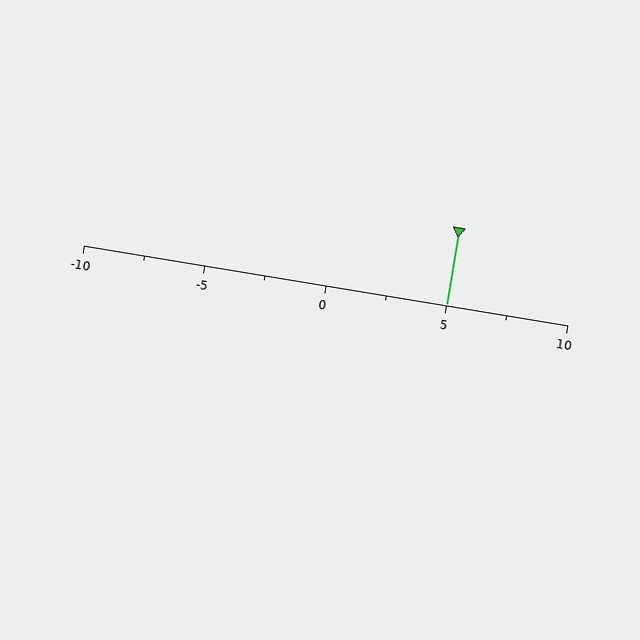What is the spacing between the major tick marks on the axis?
The major ticks are spaced 5 apart.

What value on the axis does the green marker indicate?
The marker indicates approximately 5.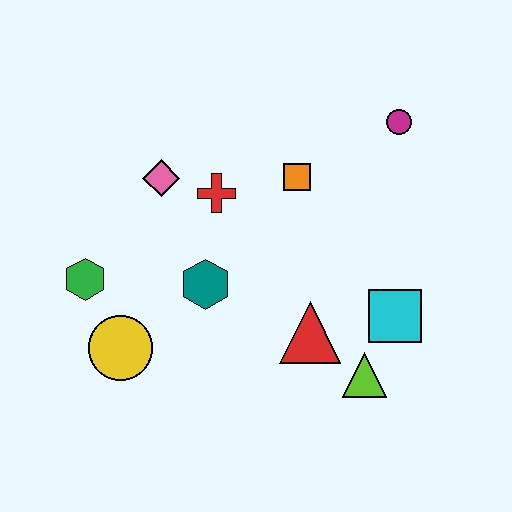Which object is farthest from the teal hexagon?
The magenta circle is farthest from the teal hexagon.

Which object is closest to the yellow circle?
The green hexagon is closest to the yellow circle.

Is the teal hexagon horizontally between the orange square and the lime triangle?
No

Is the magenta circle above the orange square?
Yes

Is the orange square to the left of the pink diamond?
No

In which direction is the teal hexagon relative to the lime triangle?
The teal hexagon is to the left of the lime triangle.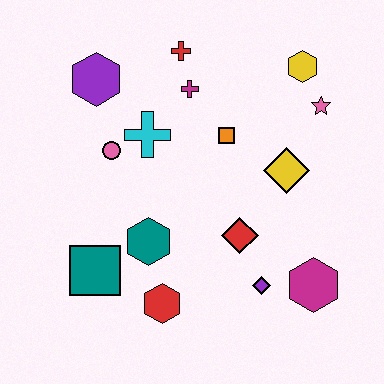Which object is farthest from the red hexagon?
The yellow hexagon is farthest from the red hexagon.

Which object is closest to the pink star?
The yellow hexagon is closest to the pink star.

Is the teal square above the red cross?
No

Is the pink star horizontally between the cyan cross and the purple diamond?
No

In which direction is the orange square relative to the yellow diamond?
The orange square is to the left of the yellow diamond.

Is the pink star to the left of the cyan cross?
No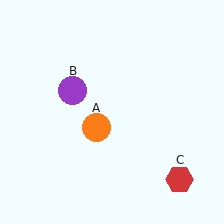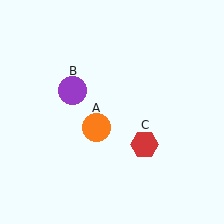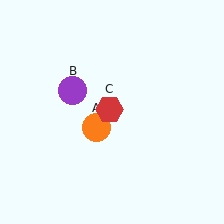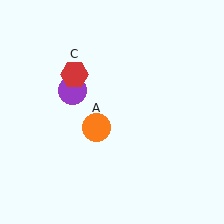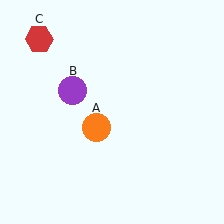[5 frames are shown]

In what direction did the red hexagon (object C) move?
The red hexagon (object C) moved up and to the left.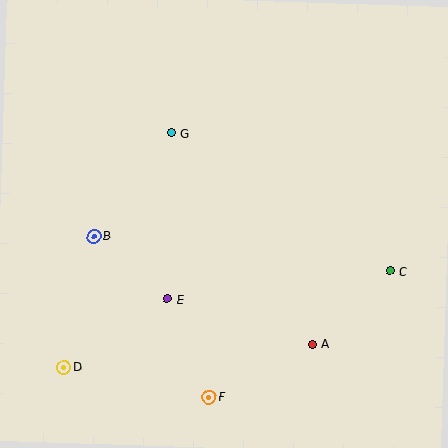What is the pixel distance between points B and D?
The distance between B and D is 135 pixels.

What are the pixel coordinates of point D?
Point D is at (64, 367).